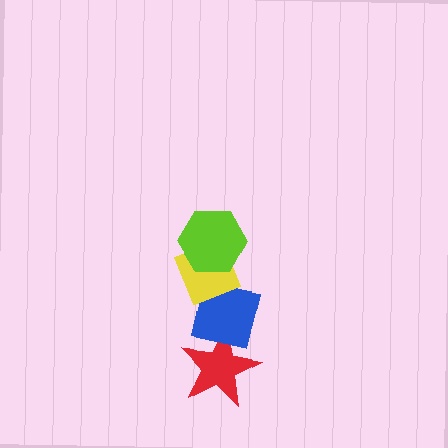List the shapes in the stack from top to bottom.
From top to bottom: the lime hexagon, the yellow diamond, the blue square, the red star.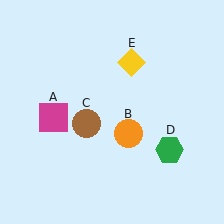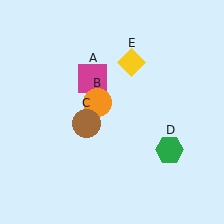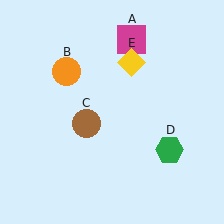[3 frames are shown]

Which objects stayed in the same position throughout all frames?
Brown circle (object C) and green hexagon (object D) and yellow diamond (object E) remained stationary.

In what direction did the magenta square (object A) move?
The magenta square (object A) moved up and to the right.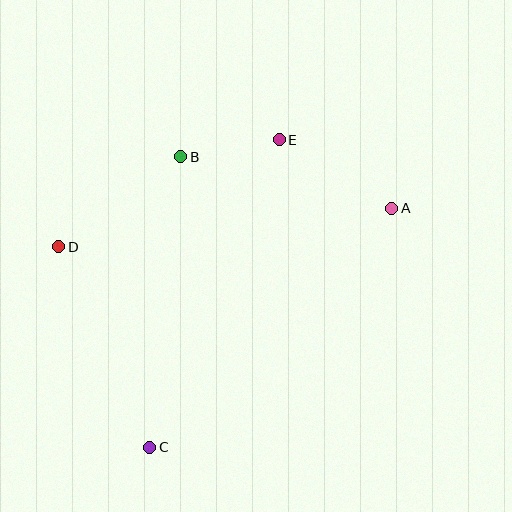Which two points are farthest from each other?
Points A and C are farthest from each other.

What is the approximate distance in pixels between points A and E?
The distance between A and E is approximately 132 pixels.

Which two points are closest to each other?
Points B and E are closest to each other.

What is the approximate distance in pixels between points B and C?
The distance between B and C is approximately 292 pixels.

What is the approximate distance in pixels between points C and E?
The distance between C and E is approximately 333 pixels.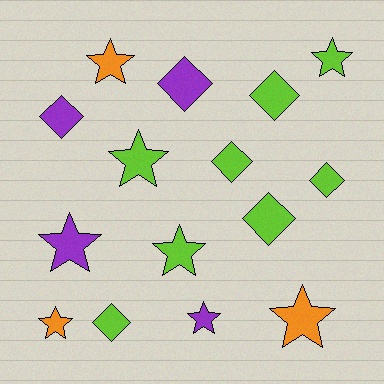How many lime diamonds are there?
There are 5 lime diamonds.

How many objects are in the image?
There are 15 objects.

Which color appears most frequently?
Lime, with 8 objects.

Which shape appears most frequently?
Star, with 8 objects.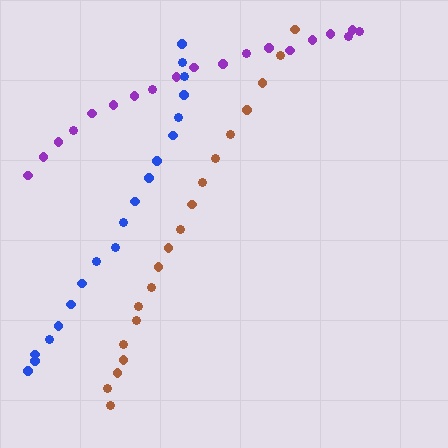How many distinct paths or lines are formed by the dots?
There are 3 distinct paths.